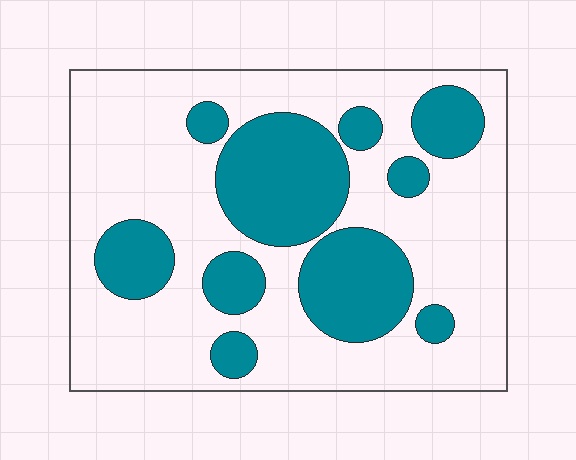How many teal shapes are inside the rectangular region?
10.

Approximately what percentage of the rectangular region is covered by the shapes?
Approximately 30%.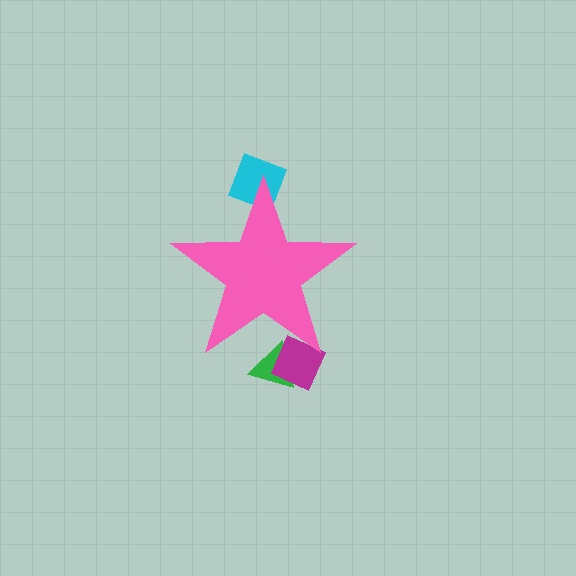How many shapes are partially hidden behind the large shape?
3 shapes are partially hidden.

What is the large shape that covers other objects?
A pink star.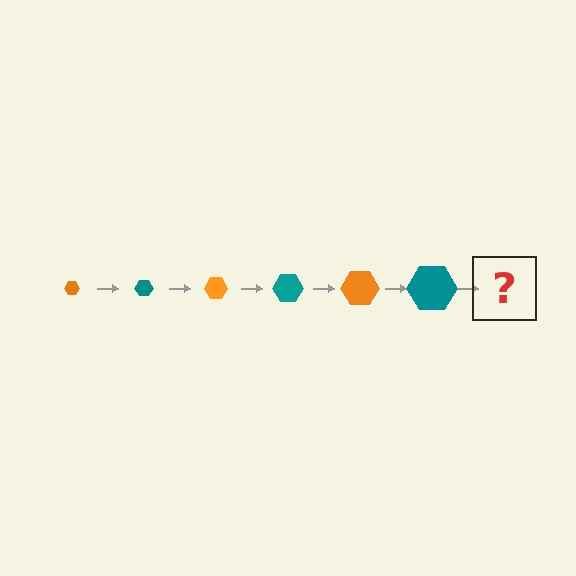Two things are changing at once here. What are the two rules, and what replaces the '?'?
The two rules are that the hexagon grows larger each step and the color cycles through orange and teal. The '?' should be an orange hexagon, larger than the previous one.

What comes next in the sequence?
The next element should be an orange hexagon, larger than the previous one.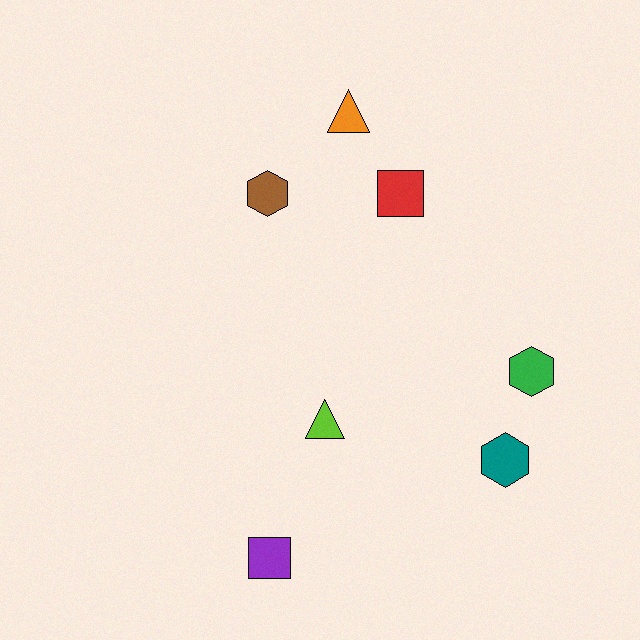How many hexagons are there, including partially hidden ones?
There are 3 hexagons.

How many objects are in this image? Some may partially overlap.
There are 7 objects.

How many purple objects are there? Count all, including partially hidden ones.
There is 1 purple object.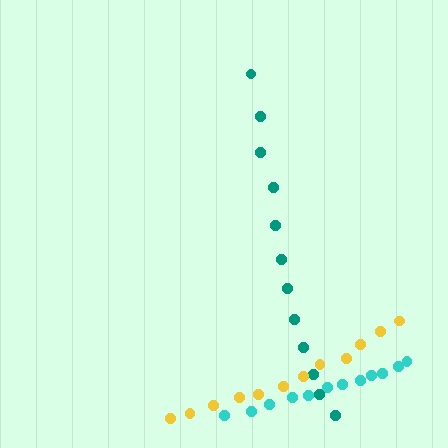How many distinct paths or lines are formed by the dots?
There are 3 distinct paths.